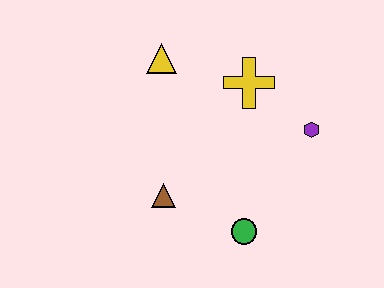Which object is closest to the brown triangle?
The green circle is closest to the brown triangle.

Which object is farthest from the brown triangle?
The purple hexagon is farthest from the brown triangle.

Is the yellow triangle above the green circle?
Yes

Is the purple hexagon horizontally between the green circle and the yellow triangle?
No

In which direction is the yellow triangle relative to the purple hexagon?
The yellow triangle is to the left of the purple hexagon.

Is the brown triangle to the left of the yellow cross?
Yes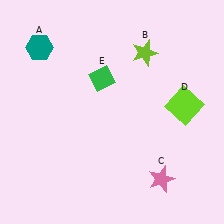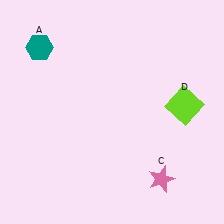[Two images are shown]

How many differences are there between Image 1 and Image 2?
There are 2 differences between the two images.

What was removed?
The lime star (B), the green diamond (E) were removed in Image 2.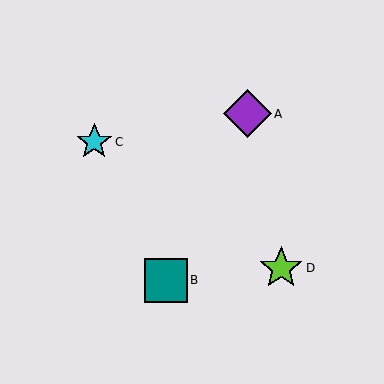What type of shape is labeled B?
Shape B is a teal square.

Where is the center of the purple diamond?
The center of the purple diamond is at (247, 114).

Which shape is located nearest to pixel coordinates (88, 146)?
The cyan star (labeled C) at (94, 142) is nearest to that location.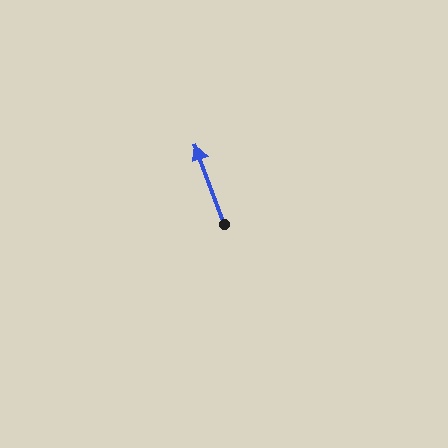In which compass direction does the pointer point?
North.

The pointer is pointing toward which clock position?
Roughly 11 o'clock.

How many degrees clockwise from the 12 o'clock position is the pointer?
Approximately 340 degrees.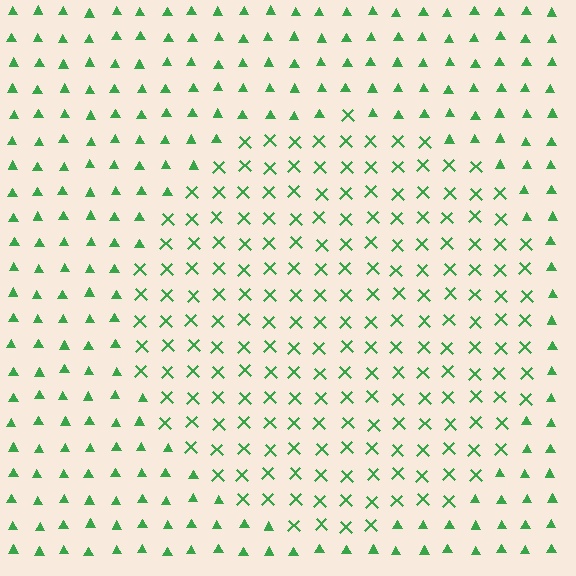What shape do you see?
I see a circle.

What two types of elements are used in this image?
The image uses X marks inside the circle region and triangles outside it.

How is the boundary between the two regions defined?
The boundary is defined by a change in element shape: X marks inside vs. triangles outside. All elements share the same color and spacing.